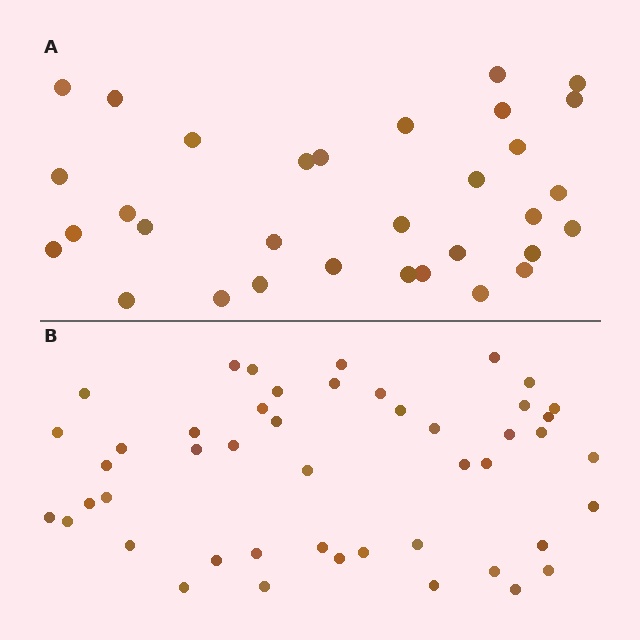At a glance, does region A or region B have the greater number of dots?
Region B (the bottom region) has more dots.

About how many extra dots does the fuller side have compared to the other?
Region B has approximately 15 more dots than region A.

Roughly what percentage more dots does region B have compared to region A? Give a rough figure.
About 45% more.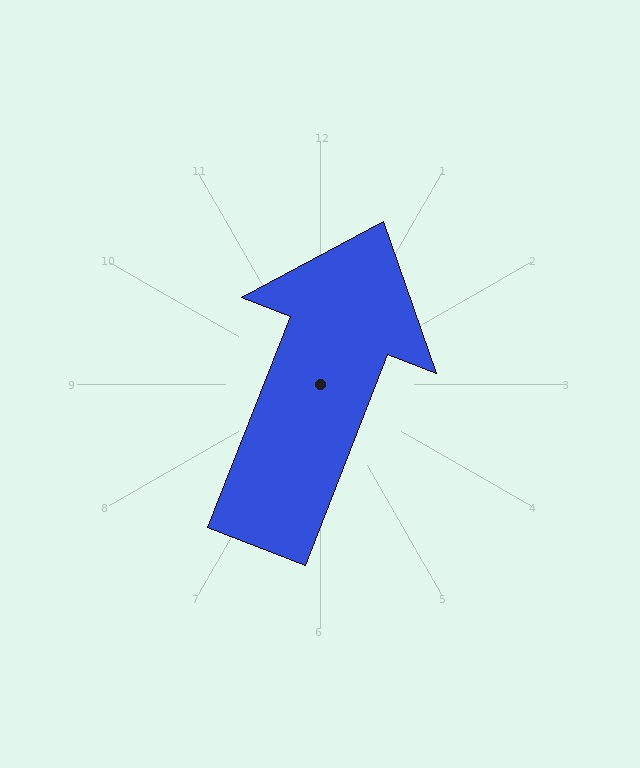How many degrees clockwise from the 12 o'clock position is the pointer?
Approximately 21 degrees.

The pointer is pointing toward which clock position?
Roughly 1 o'clock.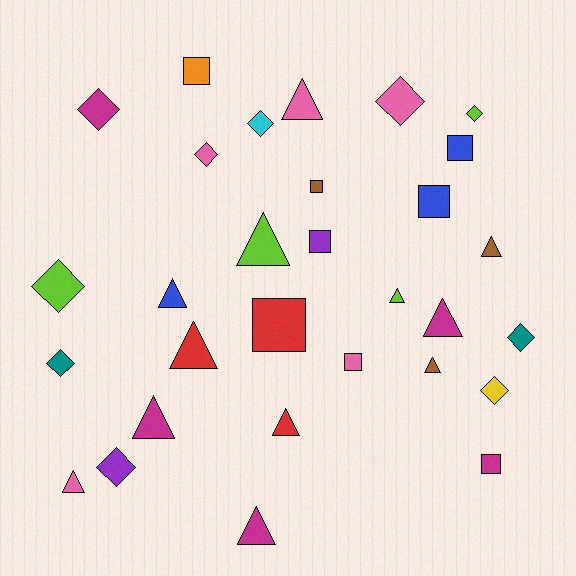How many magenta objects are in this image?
There are 5 magenta objects.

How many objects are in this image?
There are 30 objects.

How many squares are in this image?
There are 8 squares.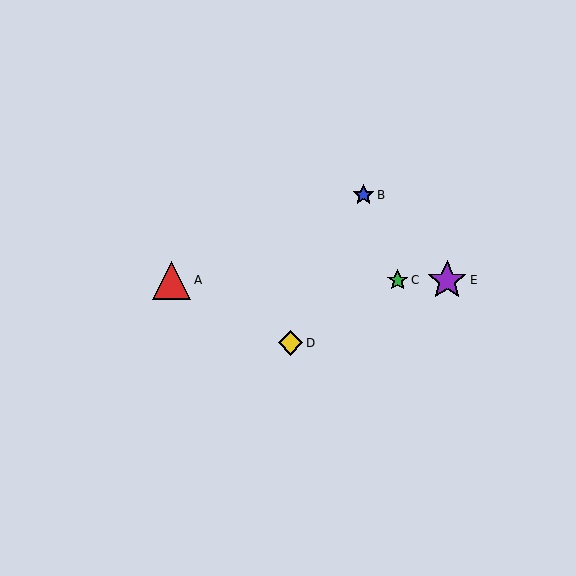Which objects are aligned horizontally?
Objects A, C, E are aligned horizontally.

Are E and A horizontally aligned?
Yes, both are at y≈280.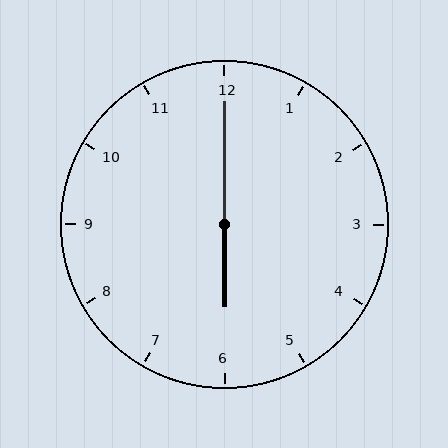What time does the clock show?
6:00.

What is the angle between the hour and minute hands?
Approximately 180 degrees.